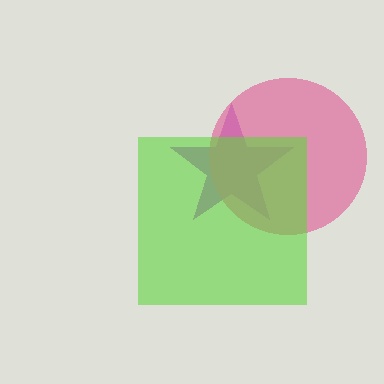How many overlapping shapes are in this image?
There are 3 overlapping shapes in the image.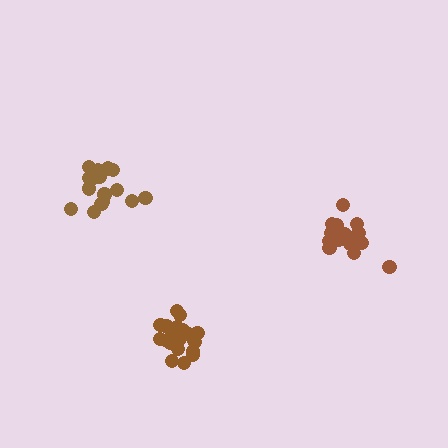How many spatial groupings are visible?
There are 3 spatial groupings.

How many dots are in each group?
Group 1: 18 dots, Group 2: 18 dots, Group 3: 21 dots (57 total).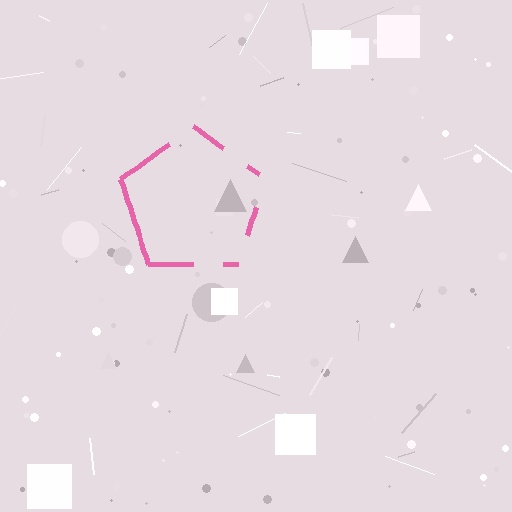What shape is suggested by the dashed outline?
The dashed outline suggests a pentagon.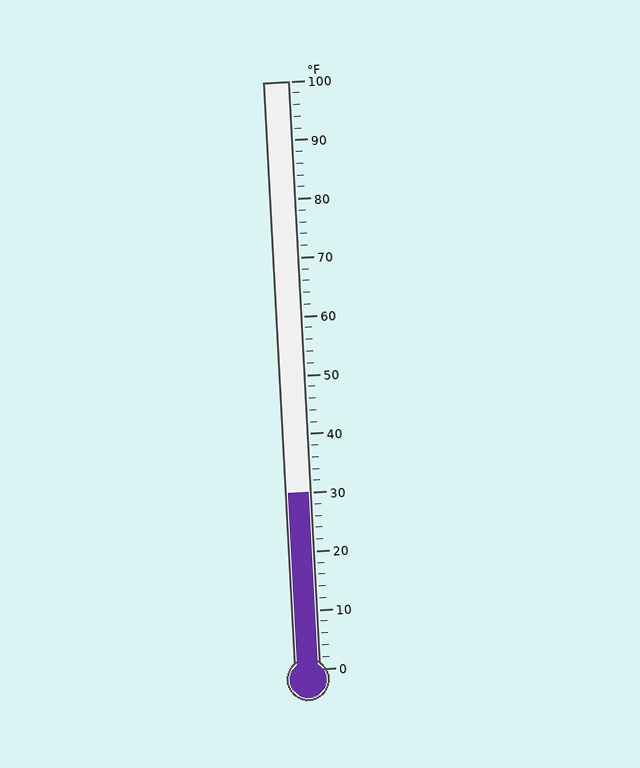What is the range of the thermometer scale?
The thermometer scale ranges from 0°F to 100°F.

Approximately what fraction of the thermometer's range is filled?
The thermometer is filled to approximately 30% of its range.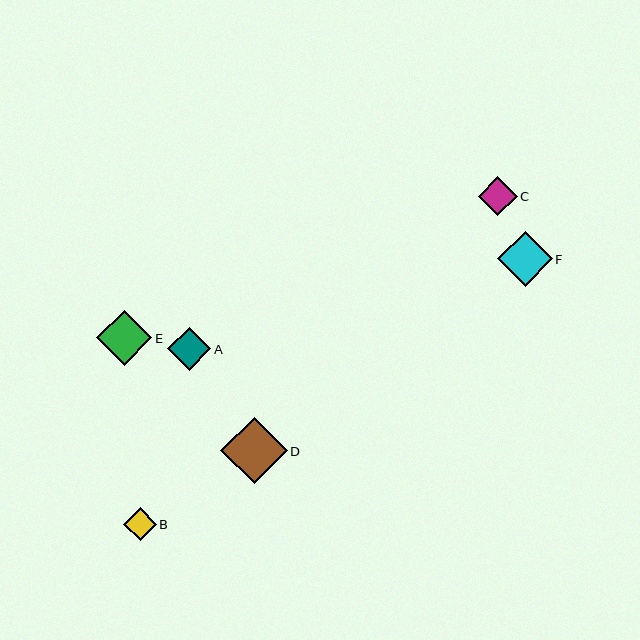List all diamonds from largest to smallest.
From largest to smallest: D, E, F, A, C, B.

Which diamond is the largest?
Diamond D is the largest with a size of approximately 66 pixels.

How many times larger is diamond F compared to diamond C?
Diamond F is approximately 1.4 times the size of diamond C.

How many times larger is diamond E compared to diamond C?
Diamond E is approximately 1.4 times the size of diamond C.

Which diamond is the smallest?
Diamond B is the smallest with a size of approximately 33 pixels.